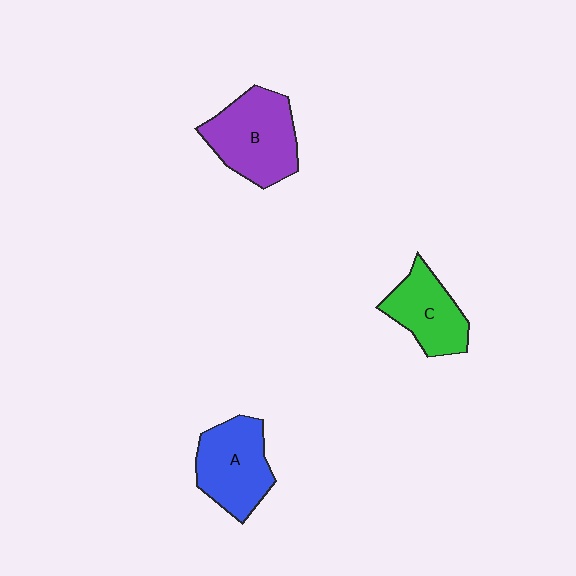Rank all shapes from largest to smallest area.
From largest to smallest: B (purple), A (blue), C (green).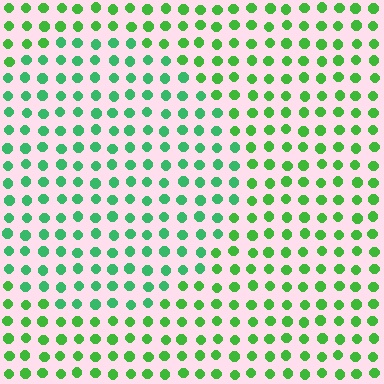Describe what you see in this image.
The image is filled with small green elements in a uniform arrangement. A circle-shaped region is visible where the elements are tinted to a slightly different hue, forming a subtle color boundary.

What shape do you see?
I see a circle.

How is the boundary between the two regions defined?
The boundary is defined purely by a slight shift in hue (about 27 degrees). Spacing, size, and orientation are identical on both sides.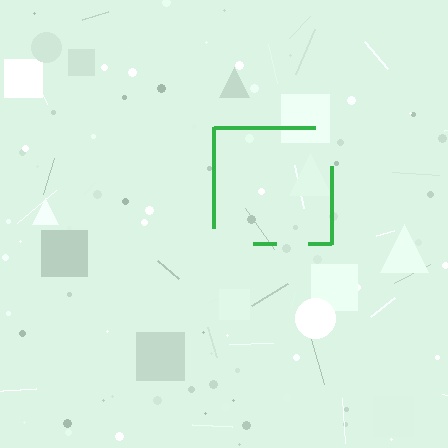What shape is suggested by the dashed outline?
The dashed outline suggests a square.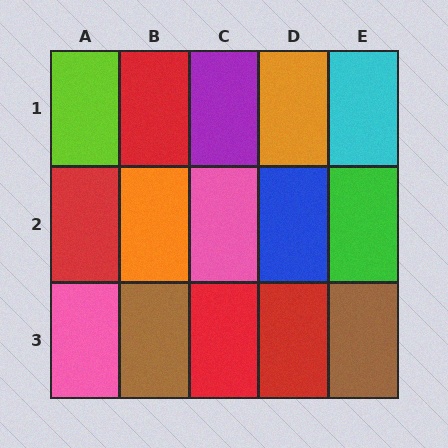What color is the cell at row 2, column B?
Orange.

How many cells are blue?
1 cell is blue.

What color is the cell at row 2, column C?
Pink.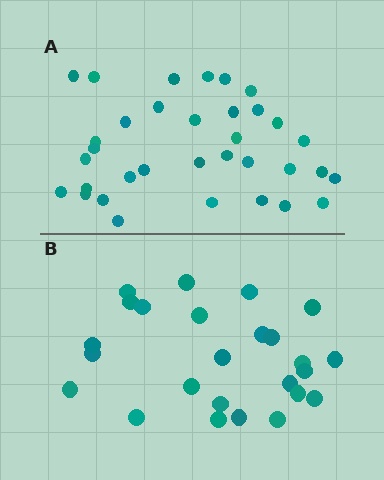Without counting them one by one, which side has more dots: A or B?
Region A (the top region) has more dots.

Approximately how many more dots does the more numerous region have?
Region A has roughly 8 or so more dots than region B.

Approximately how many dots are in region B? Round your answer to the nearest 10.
About 20 dots. (The exact count is 25, which rounds to 20.)